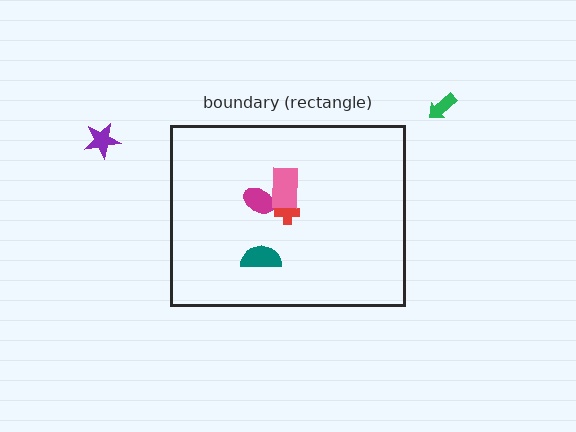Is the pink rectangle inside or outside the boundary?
Inside.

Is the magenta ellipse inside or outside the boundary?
Inside.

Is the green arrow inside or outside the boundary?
Outside.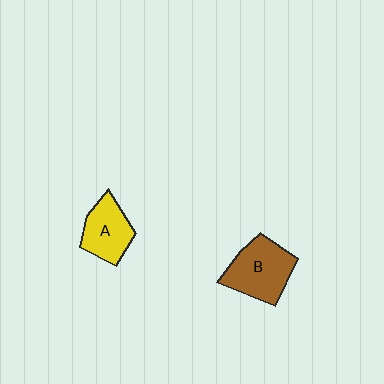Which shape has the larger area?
Shape B (brown).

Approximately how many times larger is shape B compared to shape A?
Approximately 1.3 times.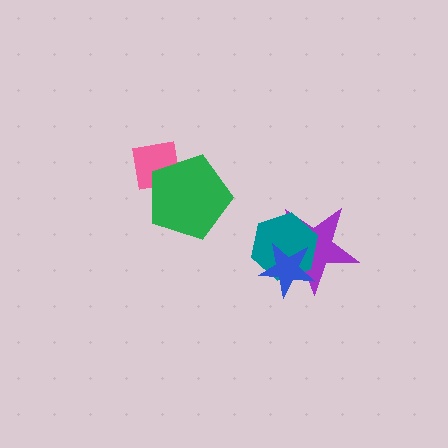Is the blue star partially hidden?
No, no other shape covers it.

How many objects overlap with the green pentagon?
1 object overlaps with the green pentagon.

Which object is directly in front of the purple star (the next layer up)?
The teal hexagon is directly in front of the purple star.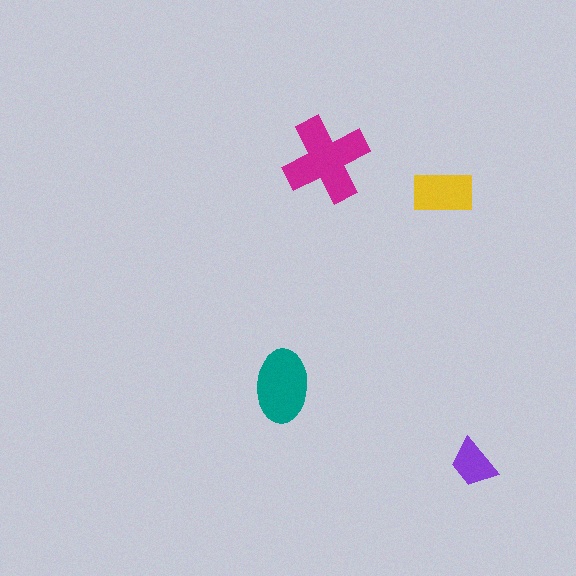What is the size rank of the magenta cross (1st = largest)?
1st.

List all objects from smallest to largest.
The purple trapezoid, the yellow rectangle, the teal ellipse, the magenta cross.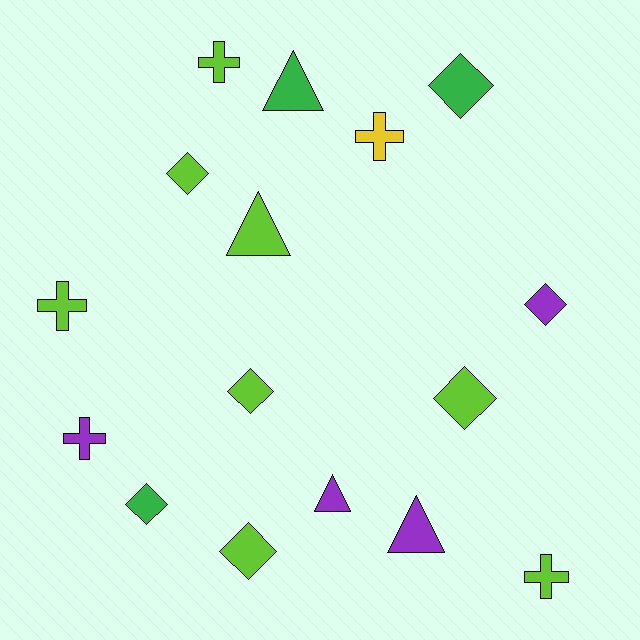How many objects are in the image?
There are 16 objects.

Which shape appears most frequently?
Diamond, with 7 objects.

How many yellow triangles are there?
There are no yellow triangles.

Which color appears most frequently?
Lime, with 8 objects.